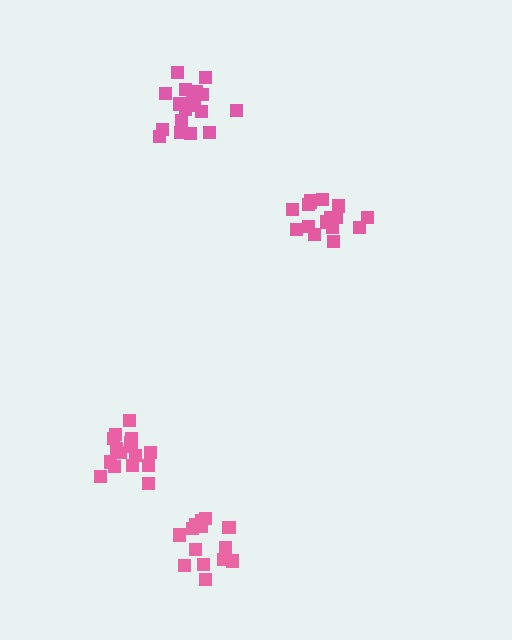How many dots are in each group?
Group 1: 16 dots, Group 2: 14 dots, Group 3: 16 dots, Group 4: 18 dots (64 total).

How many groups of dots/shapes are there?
There are 4 groups.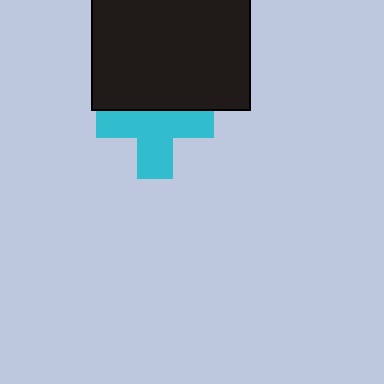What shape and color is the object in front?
The object in front is a black rectangle.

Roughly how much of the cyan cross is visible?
About half of it is visible (roughly 64%).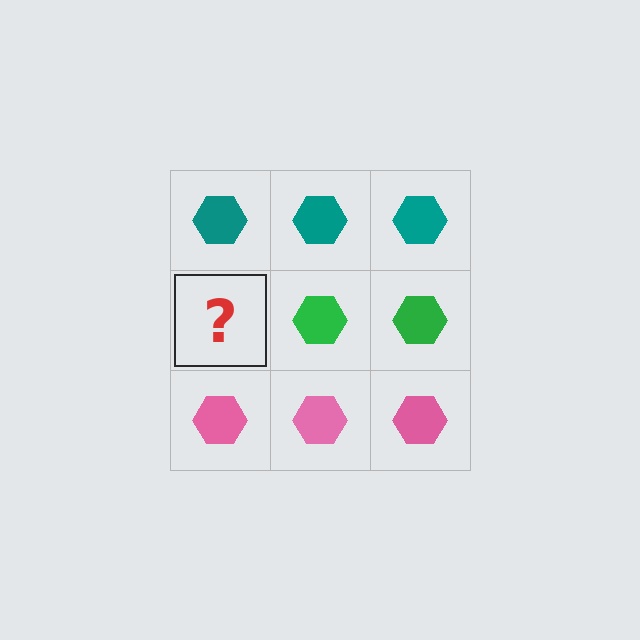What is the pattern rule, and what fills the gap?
The rule is that each row has a consistent color. The gap should be filled with a green hexagon.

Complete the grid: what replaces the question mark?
The question mark should be replaced with a green hexagon.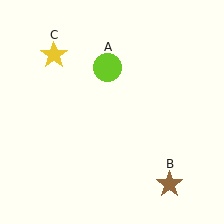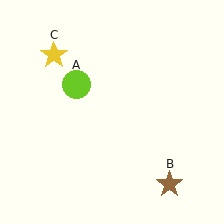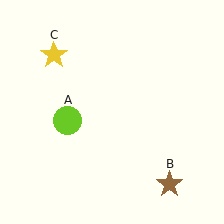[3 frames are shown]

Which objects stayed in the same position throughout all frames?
Brown star (object B) and yellow star (object C) remained stationary.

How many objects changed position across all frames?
1 object changed position: lime circle (object A).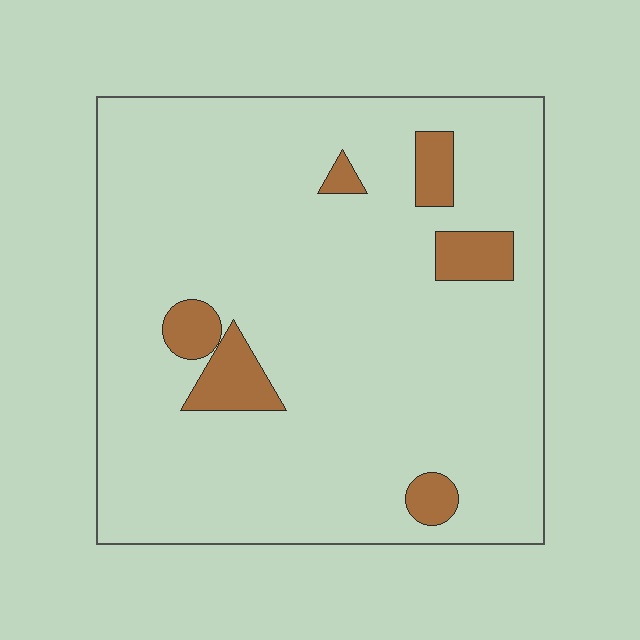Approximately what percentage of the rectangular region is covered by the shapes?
Approximately 10%.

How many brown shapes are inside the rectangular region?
6.